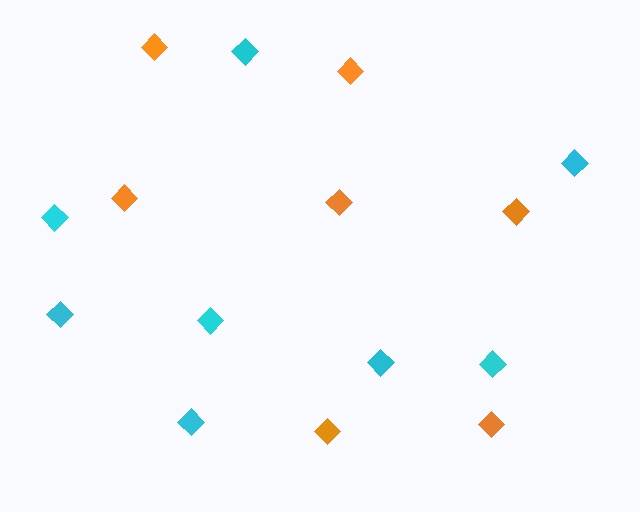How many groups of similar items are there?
There are 2 groups: one group of cyan diamonds (8) and one group of orange diamonds (7).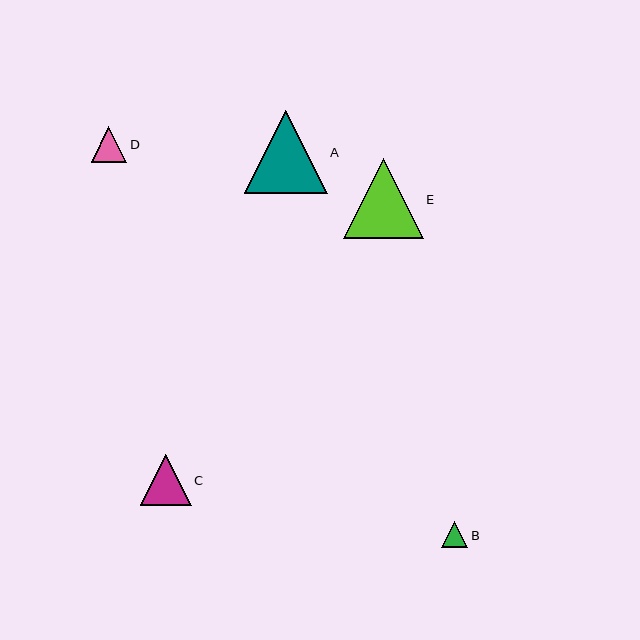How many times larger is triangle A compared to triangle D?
Triangle A is approximately 2.4 times the size of triangle D.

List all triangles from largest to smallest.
From largest to smallest: A, E, C, D, B.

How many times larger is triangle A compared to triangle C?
Triangle A is approximately 1.6 times the size of triangle C.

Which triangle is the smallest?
Triangle B is the smallest with a size of approximately 26 pixels.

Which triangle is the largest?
Triangle A is the largest with a size of approximately 83 pixels.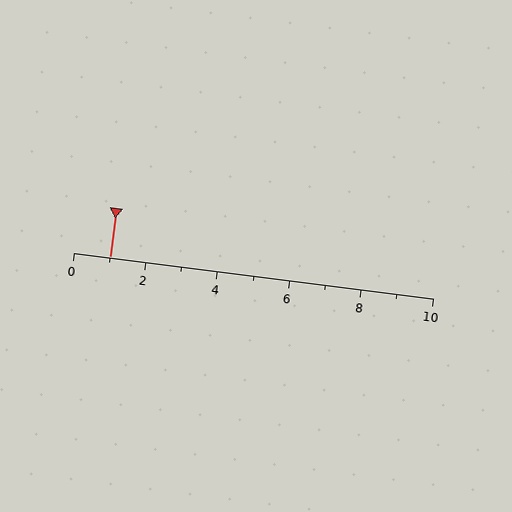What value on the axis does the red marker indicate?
The marker indicates approximately 1.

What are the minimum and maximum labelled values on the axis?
The axis runs from 0 to 10.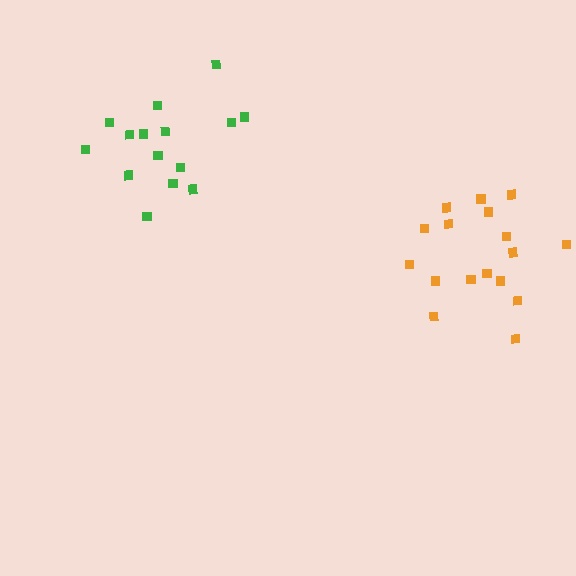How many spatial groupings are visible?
There are 2 spatial groupings.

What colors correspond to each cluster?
The clusters are colored: orange, green.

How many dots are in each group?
Group 1: 17 dots, Group 2: 15 dots (32 total).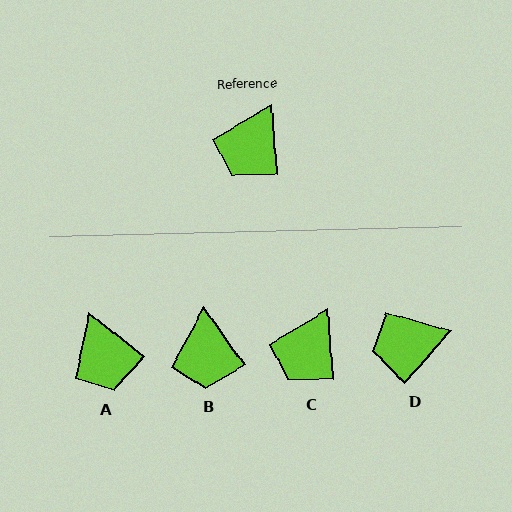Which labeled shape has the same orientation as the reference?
C.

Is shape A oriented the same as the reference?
No, it is off by about 47 degrees.